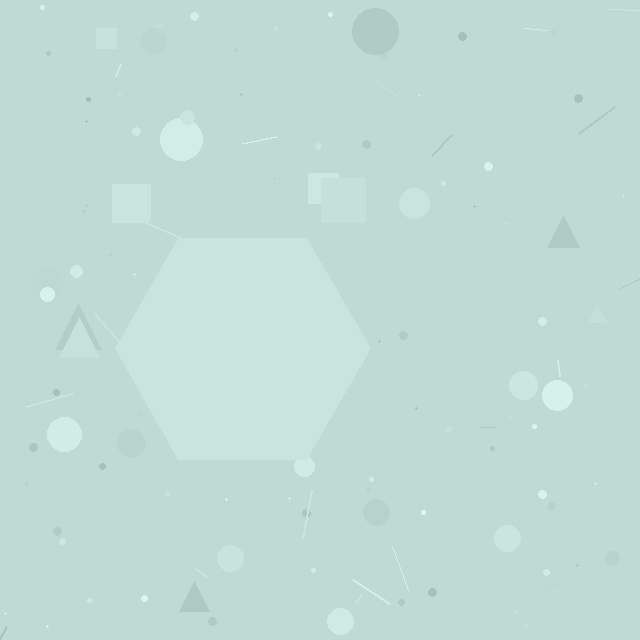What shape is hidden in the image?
A hexagon is hidden in the image.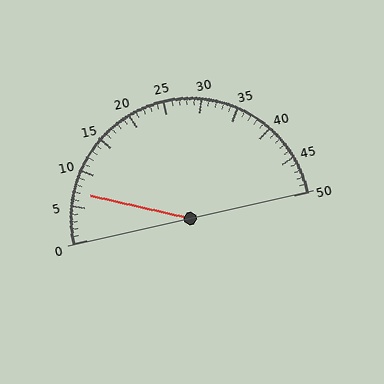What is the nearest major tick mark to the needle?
The nearest major tick mark is 5.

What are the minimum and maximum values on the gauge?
The gauge ranges from 0 to 50.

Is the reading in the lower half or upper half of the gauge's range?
The reading is in the lower half of the range (0 to 50).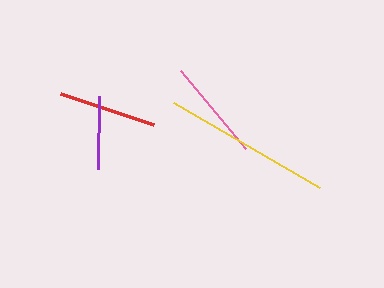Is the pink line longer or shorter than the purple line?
The pink line is longer than the purple line.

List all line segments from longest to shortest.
From longest to shortest: yellow, pink, red, purple.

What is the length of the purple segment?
The purple segment is approximately 74 pixels long.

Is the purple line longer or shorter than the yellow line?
The yellow line is longer than the purple line.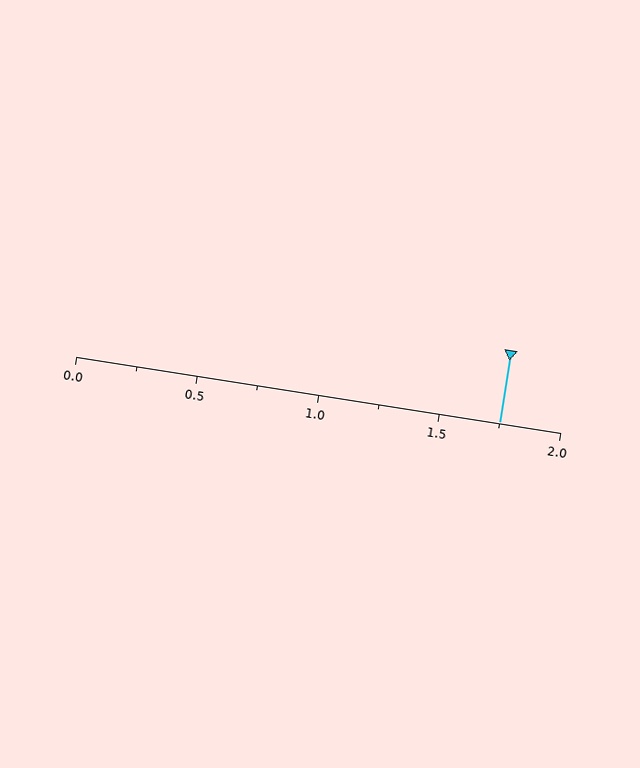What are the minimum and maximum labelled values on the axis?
The axis runs from 0.0 to 2.0.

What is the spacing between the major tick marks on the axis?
The major ticks are spaced 0.5 apart.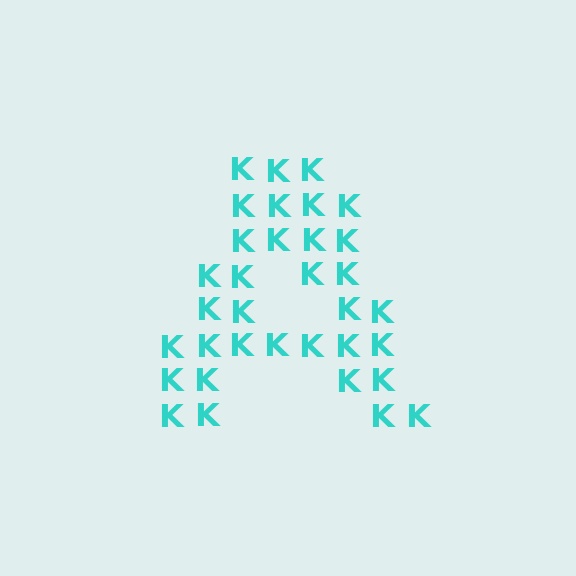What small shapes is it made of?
It is made of small letter K's.